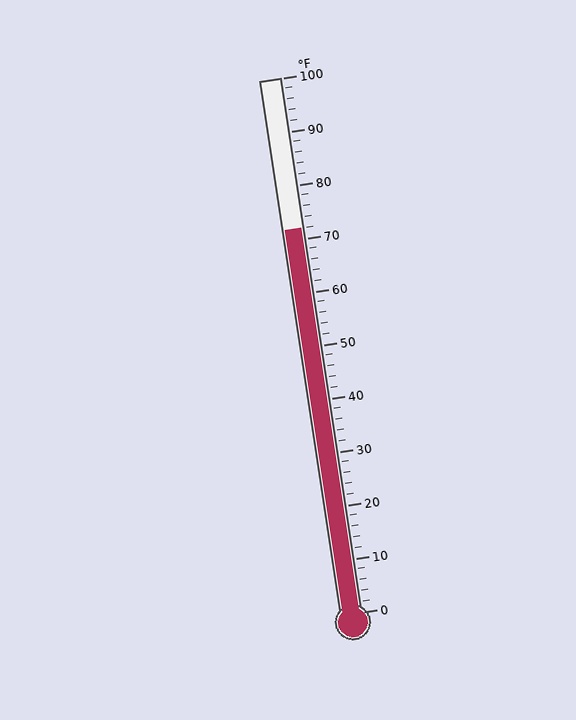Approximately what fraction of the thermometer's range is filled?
The thermometer is filled to approximately 70% of its range.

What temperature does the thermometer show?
The thermometer shows approximately 72°F.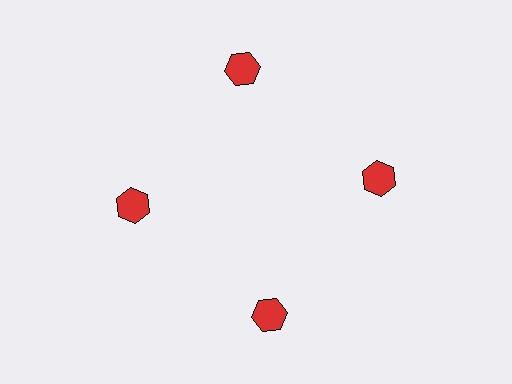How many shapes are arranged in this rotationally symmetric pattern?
There are 4 shapes, arranged in 4 groups of 1.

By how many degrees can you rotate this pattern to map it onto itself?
The pattern maps onto itself every 90 degrees of rotation.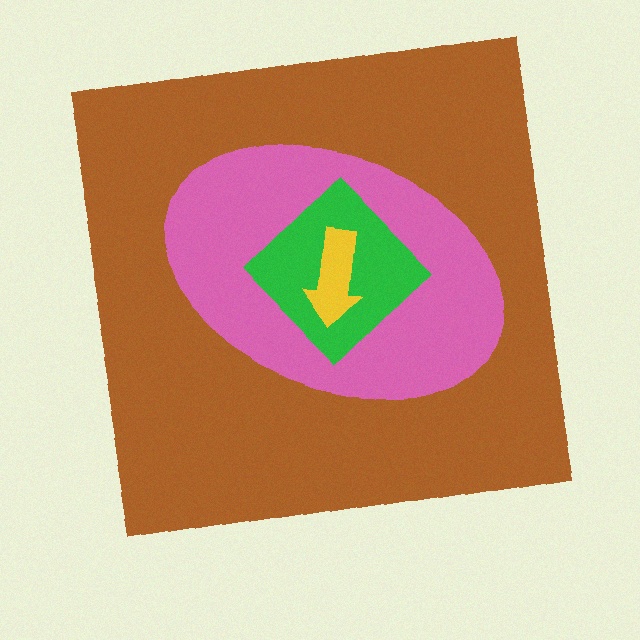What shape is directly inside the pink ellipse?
The green diamond.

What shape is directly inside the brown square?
The pink ellipse.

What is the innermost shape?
The yellow arrow.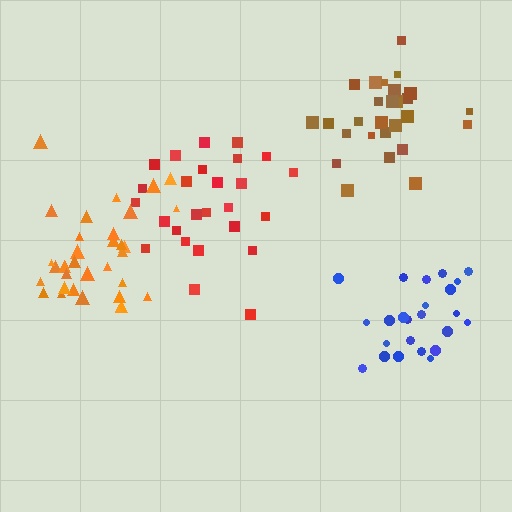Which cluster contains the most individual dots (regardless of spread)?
Orange (35).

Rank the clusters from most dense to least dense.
orange, brown, blue, red.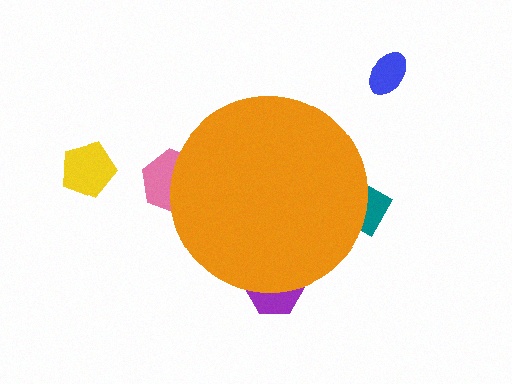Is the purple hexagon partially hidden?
Yes, the purple hexagon is partially hidden behind the orange circle.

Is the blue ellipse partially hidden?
No, the blue ellipse is fully visible.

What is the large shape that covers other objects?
An orange circle.